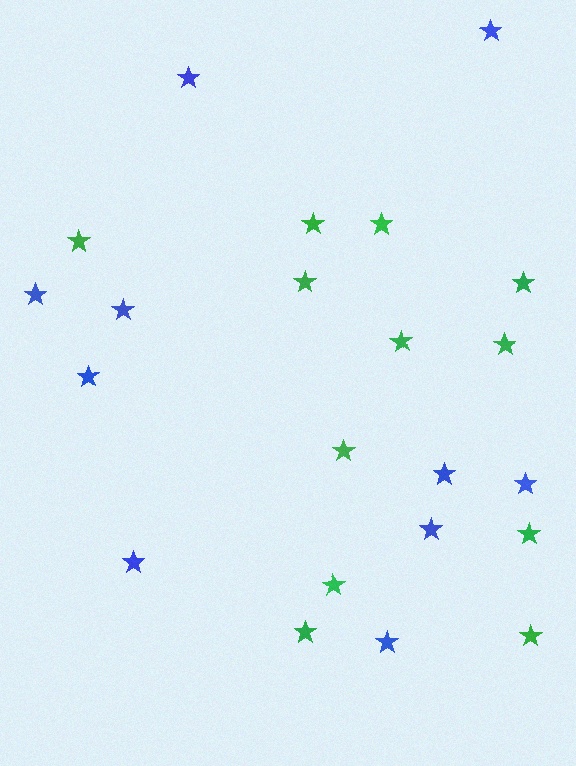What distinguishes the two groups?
There are 2 groups: one group of blue stars (10) and one group of green stars (12).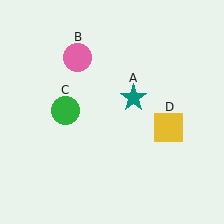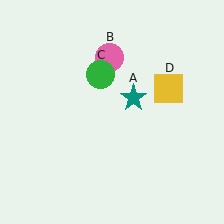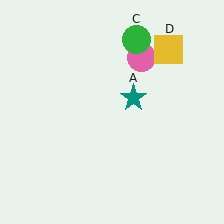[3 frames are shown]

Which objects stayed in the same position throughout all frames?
Teal star (object A) remained stationary.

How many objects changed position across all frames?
3 objects changed position: pink circle (object B), green circle (object C), yellow square (object D).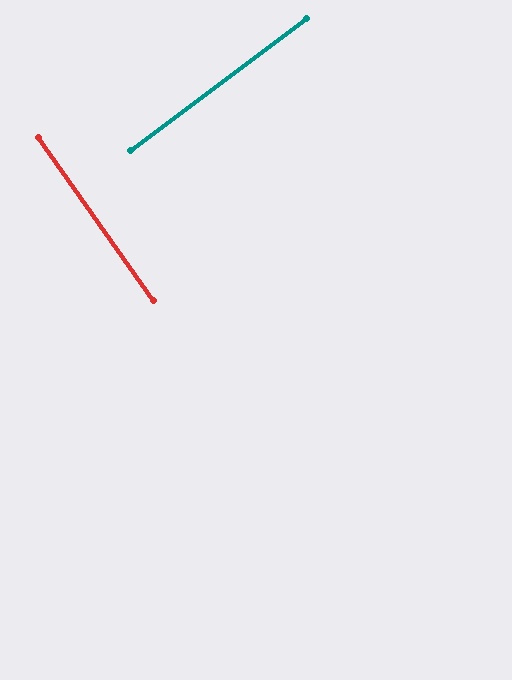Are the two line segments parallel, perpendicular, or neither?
Perpendicular — they meet at approximately 88°.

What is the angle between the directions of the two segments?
Approximately 88 degrees.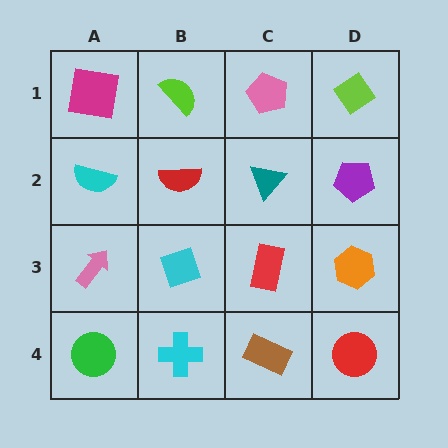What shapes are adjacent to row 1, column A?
A cyan semicircle (row 2, column A), a lime semicircle (row 1, column B).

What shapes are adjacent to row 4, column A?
A pink arrow (row 3, column A), a cyan cross (row 4, column B).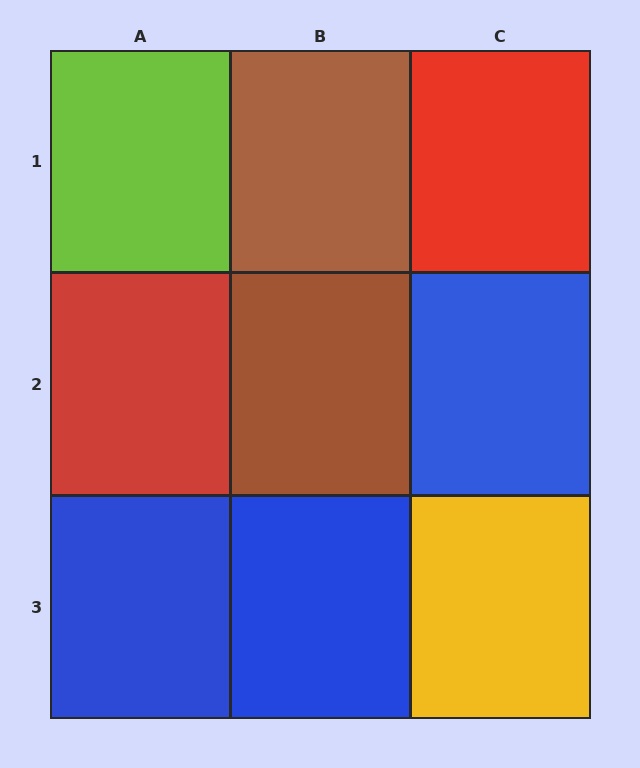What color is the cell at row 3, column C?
Yellow.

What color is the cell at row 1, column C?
Red.